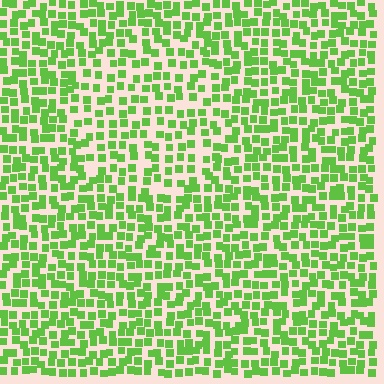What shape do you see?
I see a circle.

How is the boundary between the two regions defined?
The boundary is defined by a change in element density (approximately 1.5x ratio). All elements are the same color, size, and shape.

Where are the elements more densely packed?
The elements are more densely packed outside the circle boundary.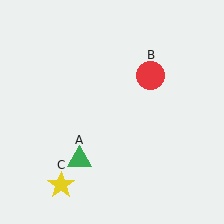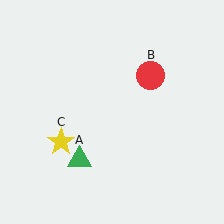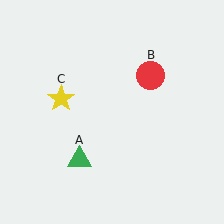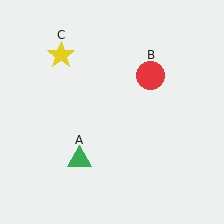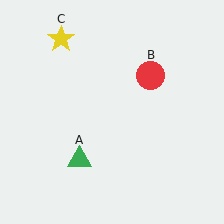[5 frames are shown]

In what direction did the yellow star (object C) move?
The yellow star (object C) moved up.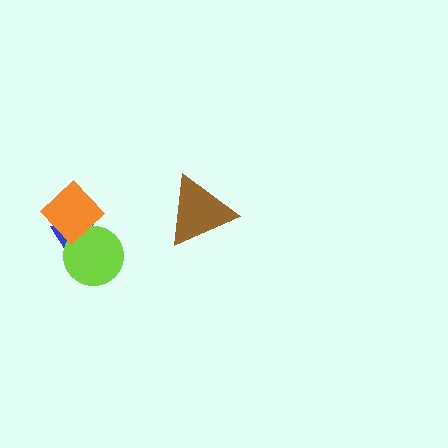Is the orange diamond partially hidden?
No, no other shape covers it.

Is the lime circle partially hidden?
Yes, it is partially covered by another shape.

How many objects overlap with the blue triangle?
2 objects overlap with the blue triangle.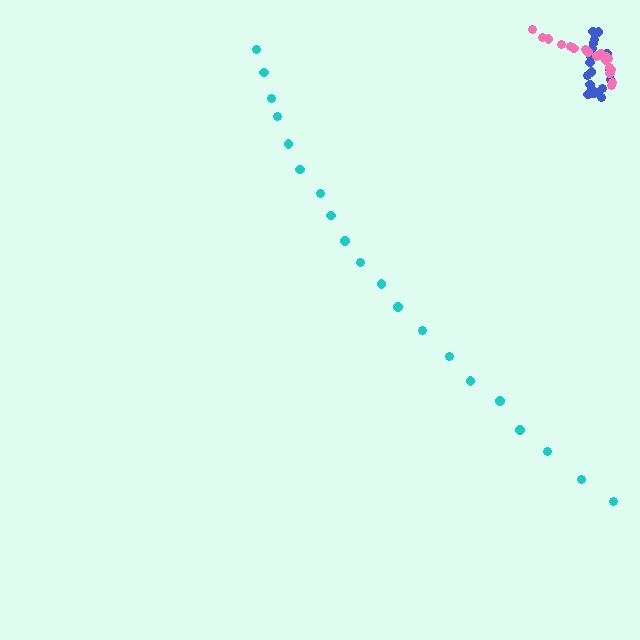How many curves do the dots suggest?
There are 3 distinct paths.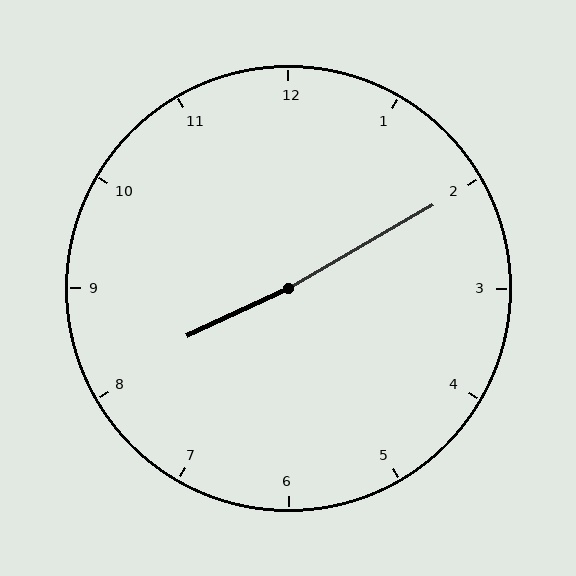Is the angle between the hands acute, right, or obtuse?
It is obtuse.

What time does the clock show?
8:10.